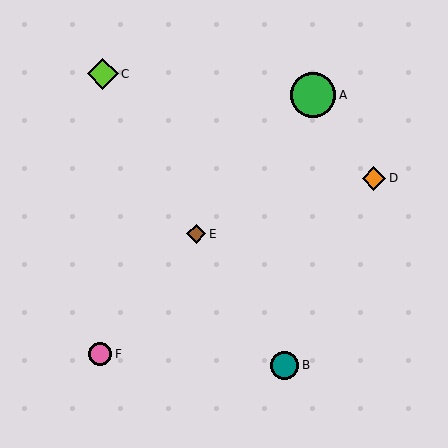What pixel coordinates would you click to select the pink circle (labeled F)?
Click at (100, 354) to select the pink circle F.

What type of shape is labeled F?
Shape F is a pink circle.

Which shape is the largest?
The green circle (labeled A) is the largest.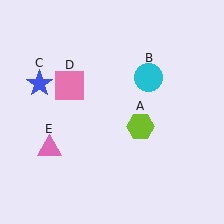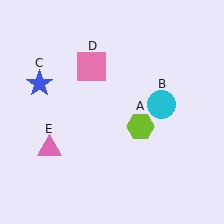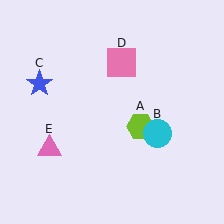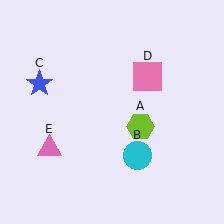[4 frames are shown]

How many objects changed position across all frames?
2 objects changed position: cyan circle (object B), pink square (object D).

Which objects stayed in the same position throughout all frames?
Lime hexagon (object A) and blue star (object C) and pink triangle (object E) remained stationary.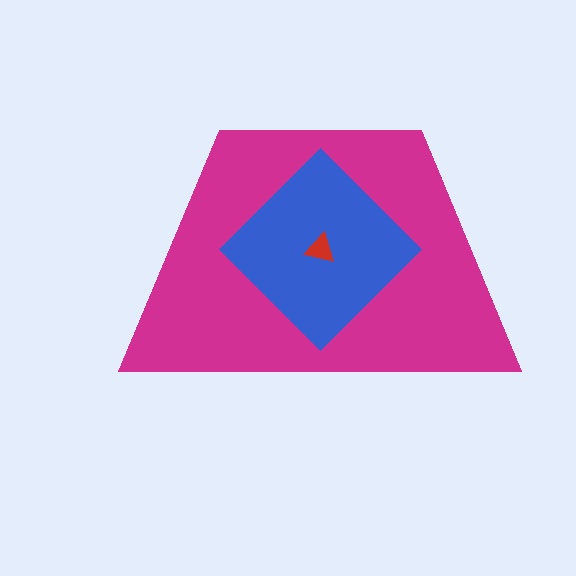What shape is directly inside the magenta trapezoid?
The blue diamond.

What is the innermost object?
The red triangle.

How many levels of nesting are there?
3.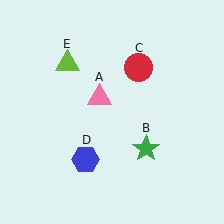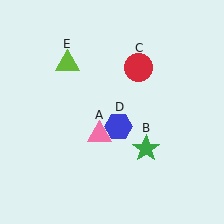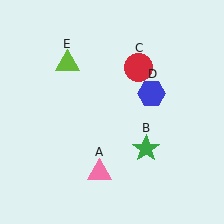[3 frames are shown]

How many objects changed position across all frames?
2 objects changed position: pink triangle (object A), blue hexagon (object D).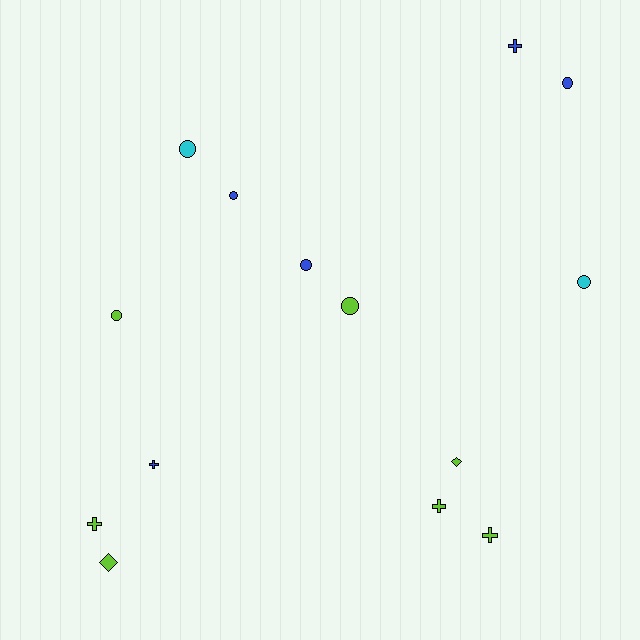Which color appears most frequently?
Lime, with 7 objects.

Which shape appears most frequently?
Circle, with 7 objects.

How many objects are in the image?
There are 14 objects.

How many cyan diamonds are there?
There are no cyan diamonds.